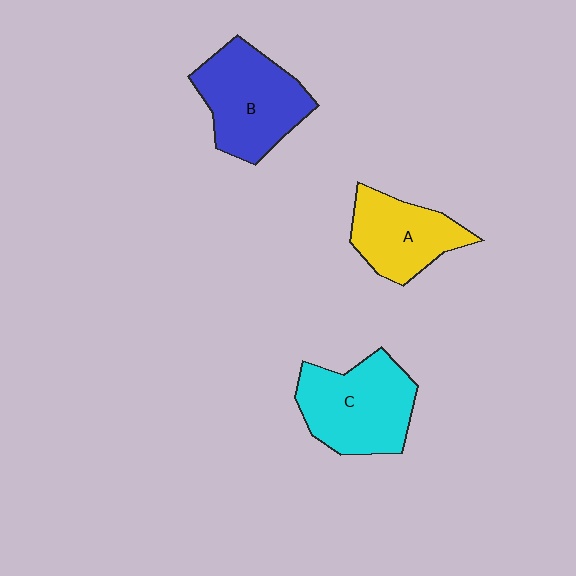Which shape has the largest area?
Shape C (cyan).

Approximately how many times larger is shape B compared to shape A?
Approximately 1.3 times.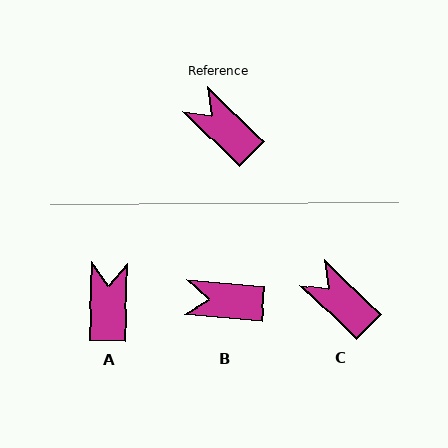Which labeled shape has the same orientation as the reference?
C.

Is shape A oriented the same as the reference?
No, it is off by about 48 degrees.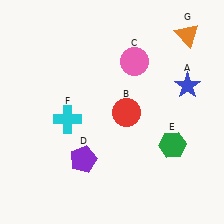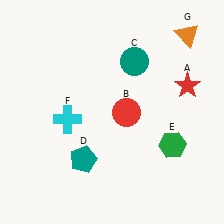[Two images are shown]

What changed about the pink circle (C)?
In Image 1, C is pink. In Image 2, it changed to teal.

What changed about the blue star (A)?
In Image 1, A is blue. In Image 2, it changed to red.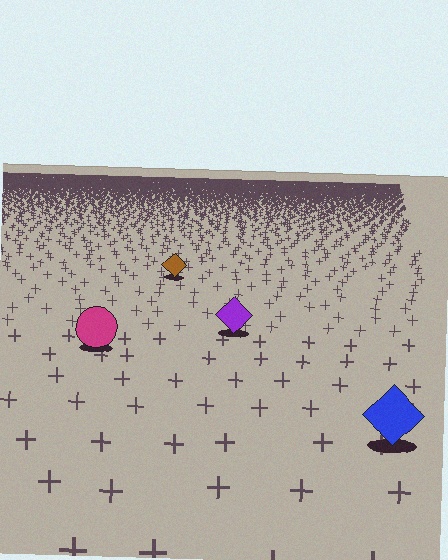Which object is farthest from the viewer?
The brown diamond is farthest from the viewer. It appears smaller and the ground texture around it is denser.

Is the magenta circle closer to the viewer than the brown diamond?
Yes. The magenta circle is closer — you can tell from the texture gradient: the ground texture is coarser near it.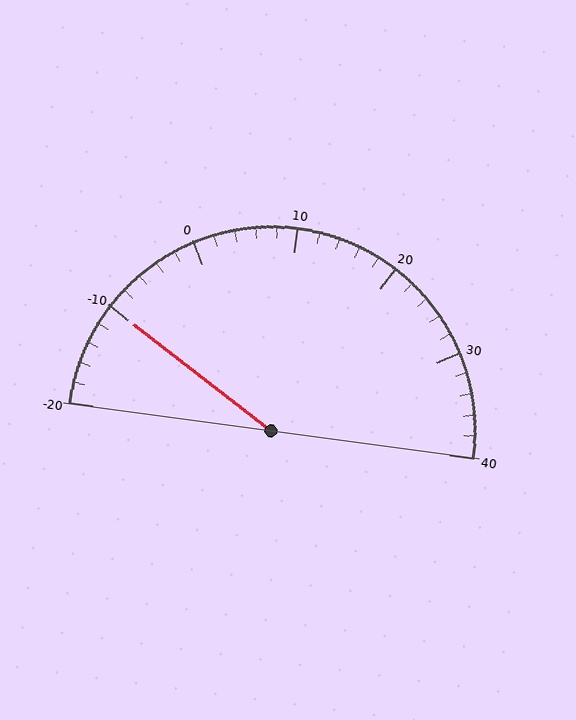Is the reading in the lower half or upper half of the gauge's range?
The reading is in the lower half of the range (-20 to 40).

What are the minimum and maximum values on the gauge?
The gauge ranges from -20 to 40.